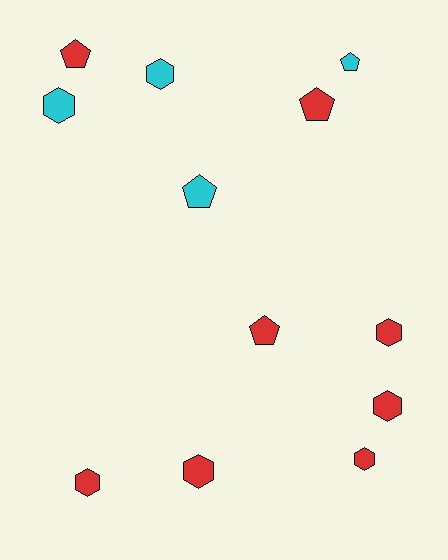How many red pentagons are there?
There are 3 red pentagons.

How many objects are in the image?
There are 12 objects.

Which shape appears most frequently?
Hexagon, with 7 objects.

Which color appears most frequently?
Red, with 8 objects.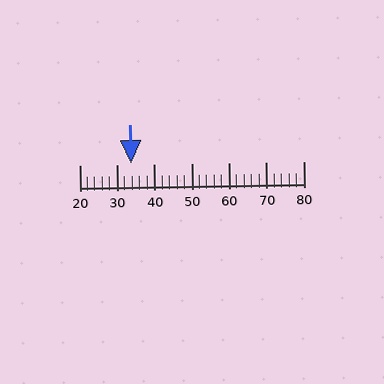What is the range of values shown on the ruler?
The ruler shows values from 20 to 80.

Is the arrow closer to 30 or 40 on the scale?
The arrow is closer to 30.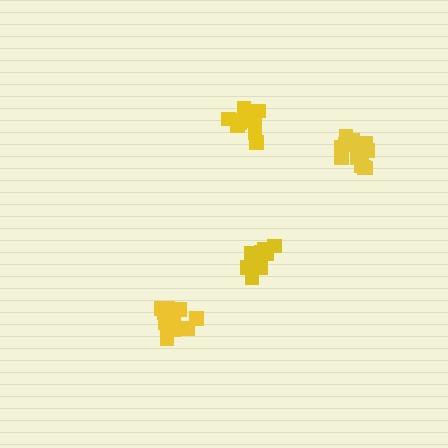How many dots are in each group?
Group 1: 13 dots, Group 2: 13 dots, Group 3: 10 dots, Group 4: 14 dots (50 total).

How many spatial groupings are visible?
There are 4 spatial groupings.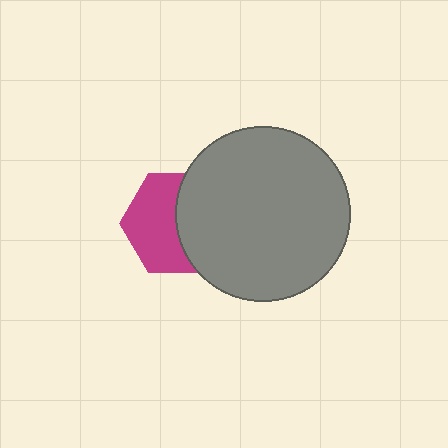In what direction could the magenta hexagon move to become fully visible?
The magenta hexagon could move left. That would shift it out from behind the gray circle entirely.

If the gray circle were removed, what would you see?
You would see the complete magenta hexagon.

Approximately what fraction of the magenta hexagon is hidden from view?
Roughly 45% of the magenta hexagon is hidden behind the gray circle.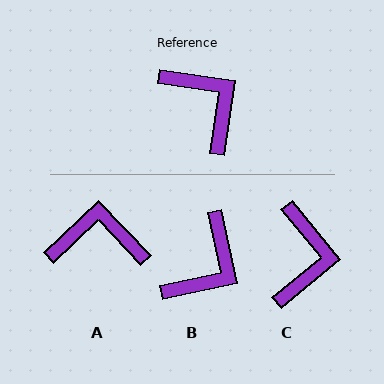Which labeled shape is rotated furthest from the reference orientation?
B, about 70 degrees away.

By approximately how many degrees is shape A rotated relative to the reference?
Approximately 52 degrees counter-clockwise.